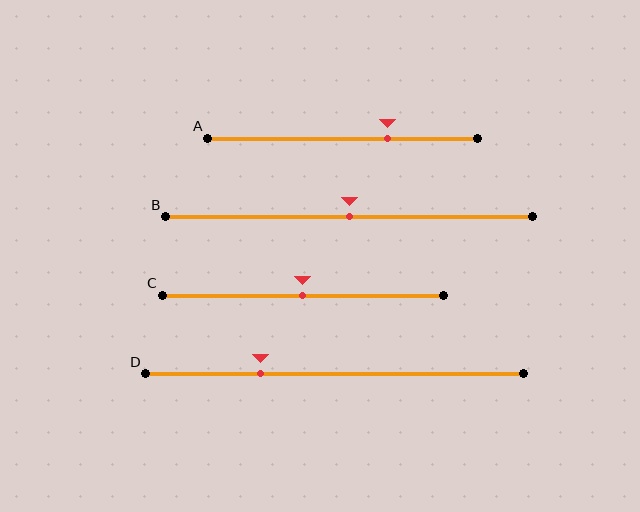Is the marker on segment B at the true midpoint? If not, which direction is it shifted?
Yes, the marker on segment B is at the true midpoint.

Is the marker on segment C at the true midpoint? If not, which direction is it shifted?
Yes, the marker on segment C is at the true midpoint.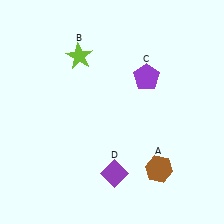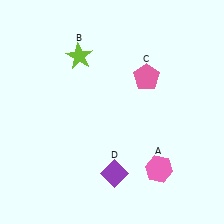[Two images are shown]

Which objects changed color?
A changed from brown to pink. C changed from purple to pink.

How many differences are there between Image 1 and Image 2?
There are 2 differences between the two images.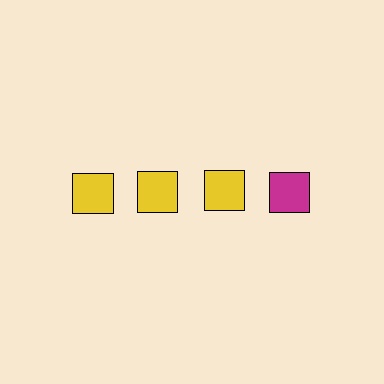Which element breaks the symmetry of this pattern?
The magenta square in the top row, second from right column breaks the symmetry. All other shapes are yellow squares.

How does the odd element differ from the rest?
It has a different color: magenta instead of yellow.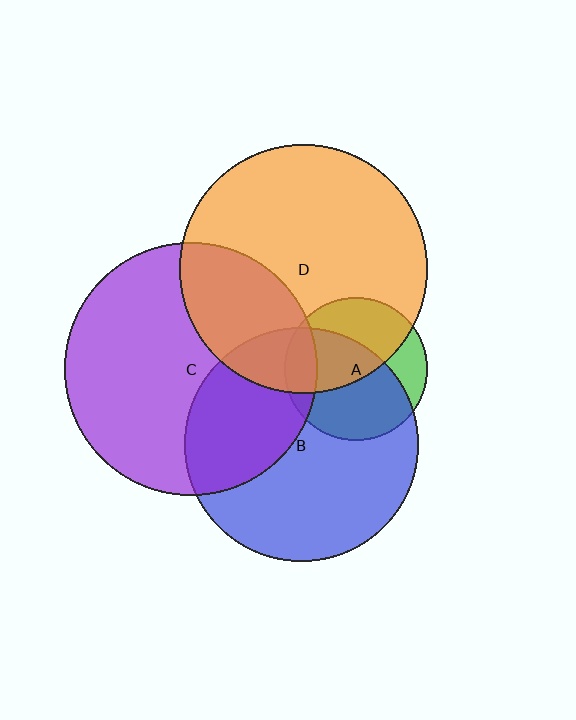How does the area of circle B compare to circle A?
Approximately 2.7 times.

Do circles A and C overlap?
Yes.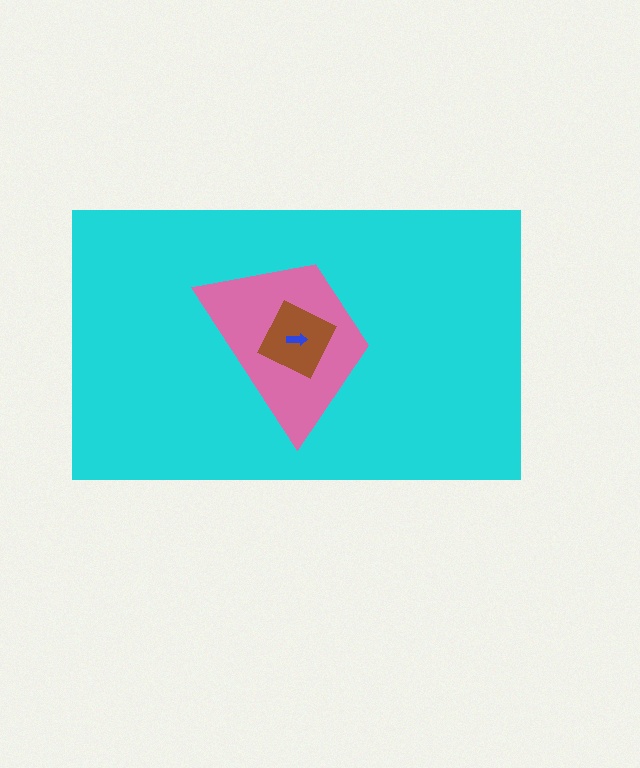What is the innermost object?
The blue arrow.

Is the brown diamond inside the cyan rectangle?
Yes.